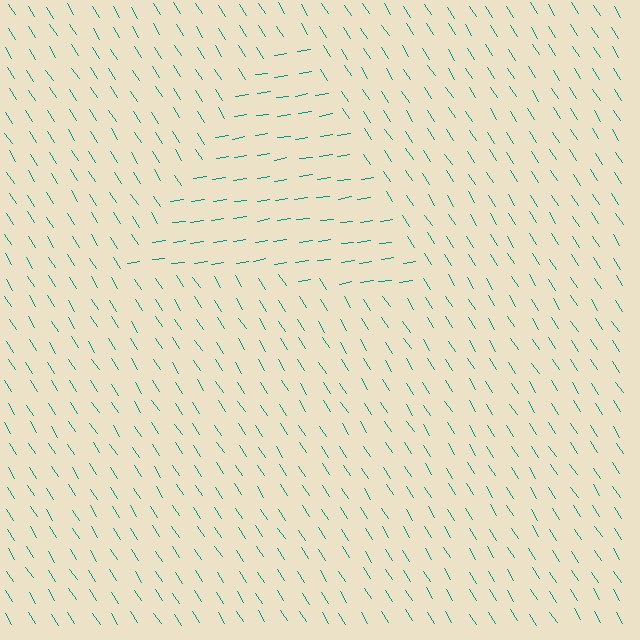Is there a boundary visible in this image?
Yes, there is a texture boundary formed by a change in line orientation.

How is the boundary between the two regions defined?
The boundary is defined purely by a change in line orientation (approximately 66 degrees difference). All lines are the same color and thickness.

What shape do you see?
I see a triangle.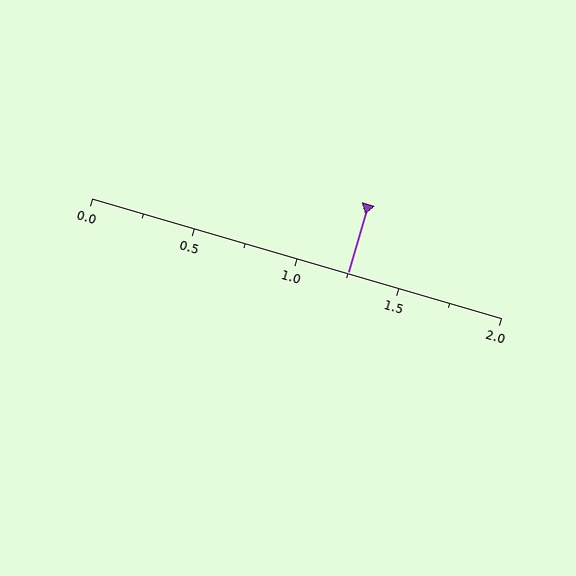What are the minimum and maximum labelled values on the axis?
The axis runs from 0.0 to 2.0.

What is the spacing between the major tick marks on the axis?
The major ticks are spaced 0.5 apart.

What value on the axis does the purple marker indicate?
The marker indicates approximately 1.25.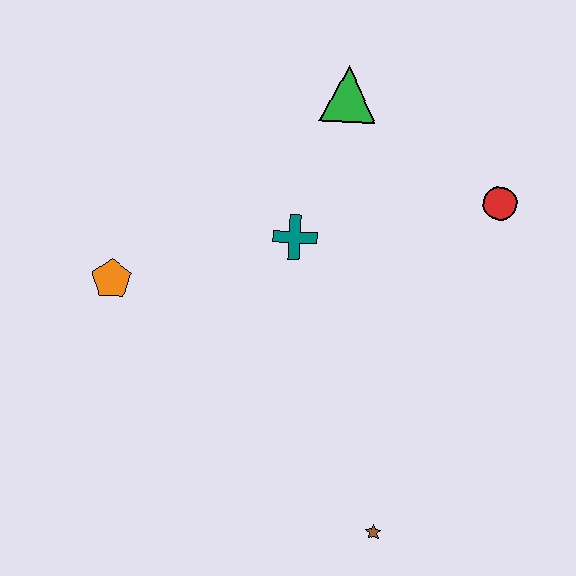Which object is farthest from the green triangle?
The brown star is farthest from the green triangle.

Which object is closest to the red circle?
The green triangle is closest to the red circle.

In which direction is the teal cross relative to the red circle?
The teal cross is to the left of the red circle.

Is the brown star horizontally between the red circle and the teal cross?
Yes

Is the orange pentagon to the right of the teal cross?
No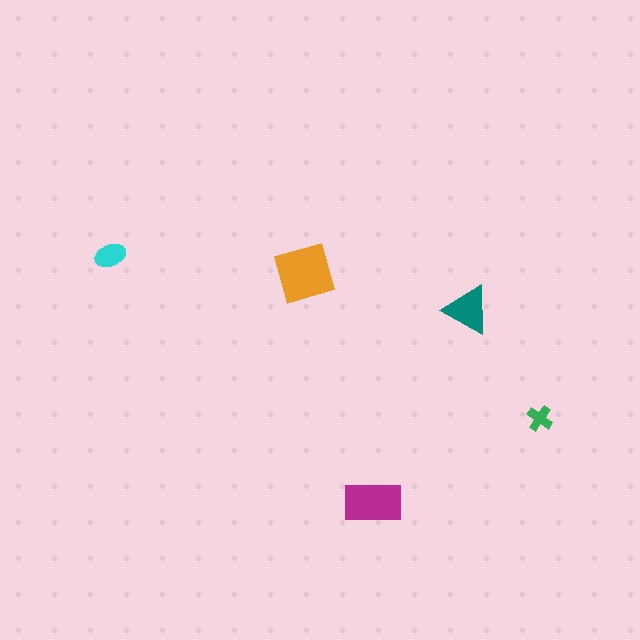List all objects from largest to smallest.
The orange diamond, the magenta rectangle, the teal triangle, the cyan ellipse, the green cross.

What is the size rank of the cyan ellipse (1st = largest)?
4th.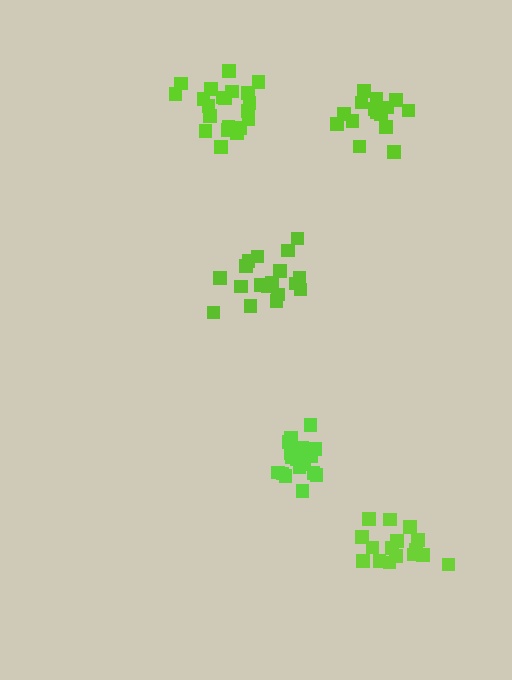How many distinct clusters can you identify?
There are 5 distinct clusters.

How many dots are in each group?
Group 1: 19 dots, Group 2: 15 dots, Group 3: 18 dots, Group 4: 21 dots, Group 5: 16 dots (89 total).